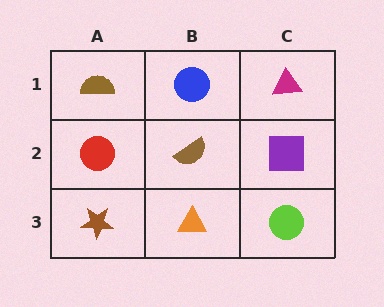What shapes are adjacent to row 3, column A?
A red circle (row 2, column A), an orange triangle (row 3, column B).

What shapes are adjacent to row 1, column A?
A red circle (row 2, column A), a blue circle (row 1, column B).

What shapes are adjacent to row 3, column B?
A brown semicircle (row 2, column B), a brown star (row 3, column A), a lime circle (row 3, column C).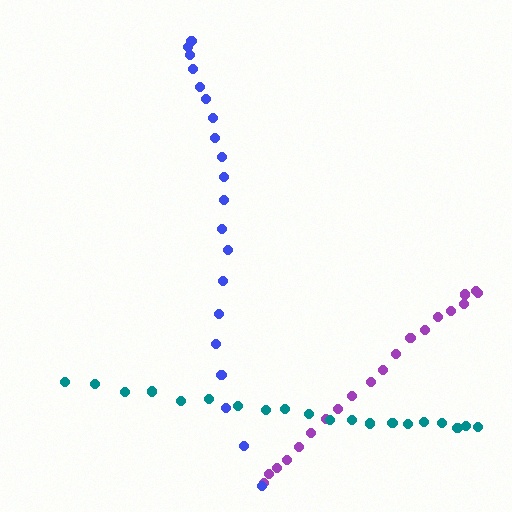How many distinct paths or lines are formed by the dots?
There are 3 distinct paths.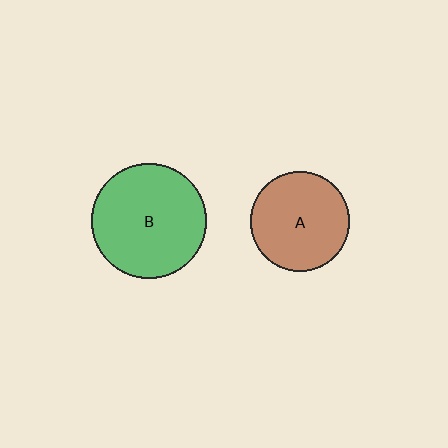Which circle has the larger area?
Circle B (green).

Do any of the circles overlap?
No, none of the circles overlap.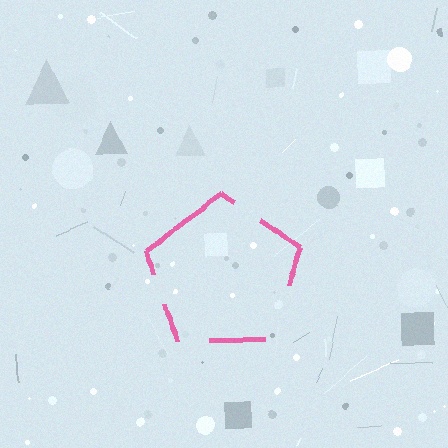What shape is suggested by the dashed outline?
The dashed outline suggests a pentagon.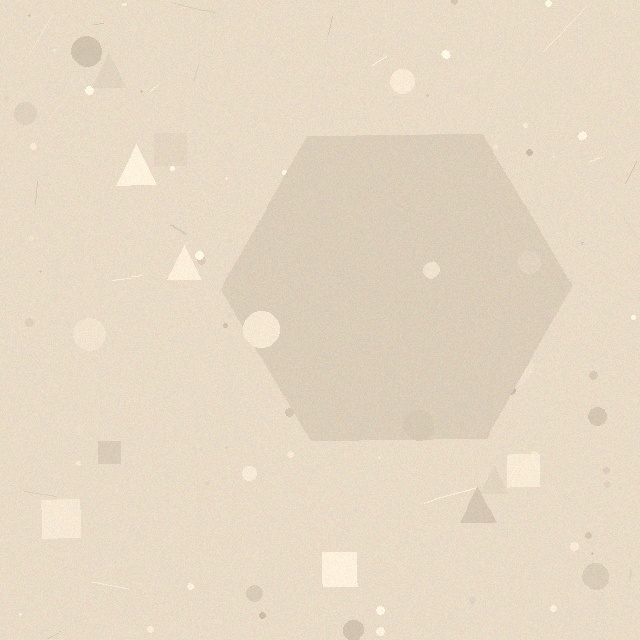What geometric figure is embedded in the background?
A hexagon is embedded in the background.